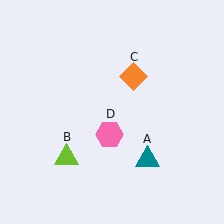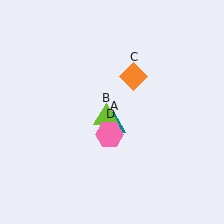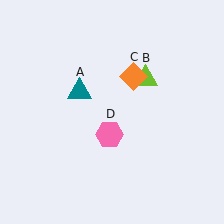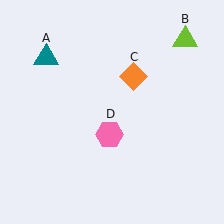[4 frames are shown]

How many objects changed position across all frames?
2 objects changed position: teal triangle (object A), lime triangle (object B).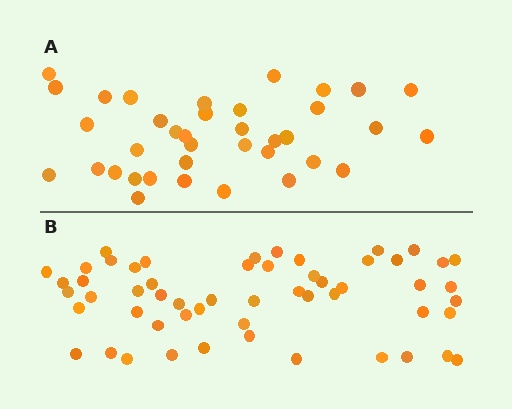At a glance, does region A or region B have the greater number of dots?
Region B (the bottom region) has more dots.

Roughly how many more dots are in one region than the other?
Region B has approximately 20 more dots than region A.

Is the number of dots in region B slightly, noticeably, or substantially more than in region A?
Region B has substantially more. The ratio is roughly 1.5 to 1.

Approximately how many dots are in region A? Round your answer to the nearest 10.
About 40 dots. (The exact count is 37, which rounds to 40.)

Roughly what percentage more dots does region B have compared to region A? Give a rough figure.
About 50% more.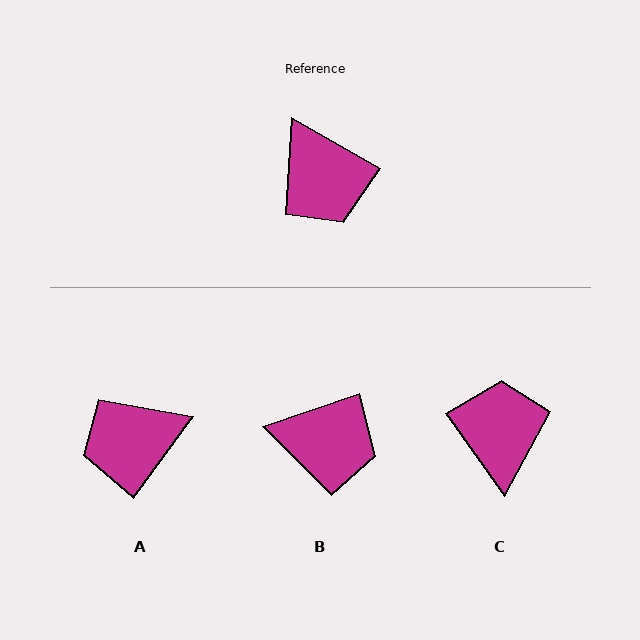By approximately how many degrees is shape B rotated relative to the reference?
Approximately 49 degrees counter-clockwise.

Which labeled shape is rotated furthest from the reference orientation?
C, about 155 degrees away.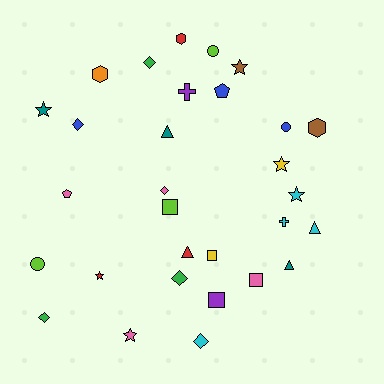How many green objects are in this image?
There are 3 green objects.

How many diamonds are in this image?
There are 6 diamonds.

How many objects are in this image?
There are 30 objects.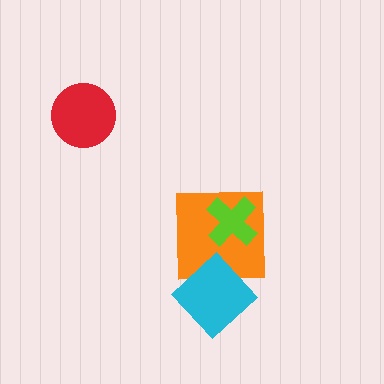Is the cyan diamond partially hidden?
No, no other shape covers it.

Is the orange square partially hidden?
Yes, it is partially covered by another shape.